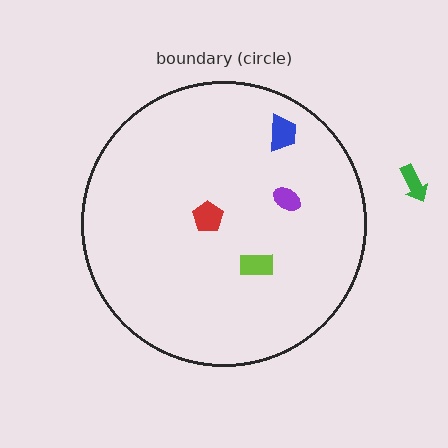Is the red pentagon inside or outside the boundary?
Inside.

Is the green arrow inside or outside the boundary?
Outside.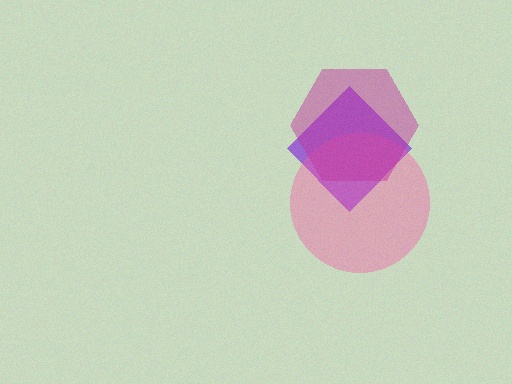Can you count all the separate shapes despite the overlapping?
Yes, there are 3 separate shapes.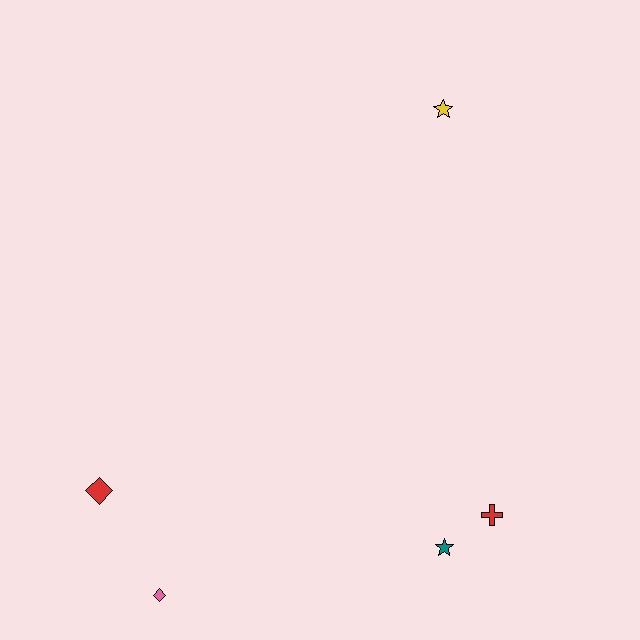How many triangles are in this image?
There are no triangles.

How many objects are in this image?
There are 5 objects.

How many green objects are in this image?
There are no green objects.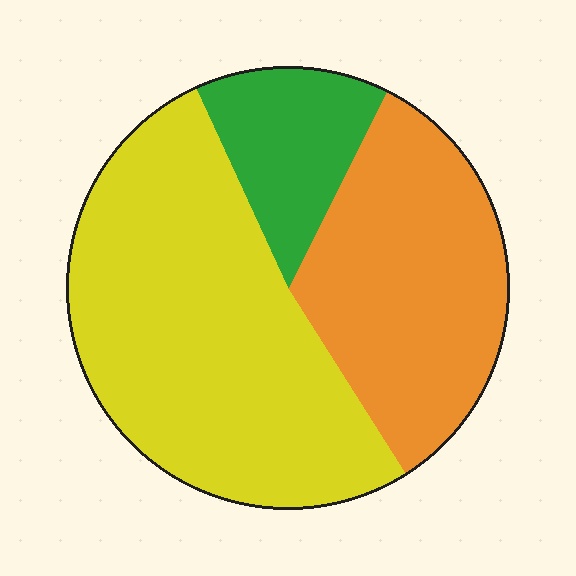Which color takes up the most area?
Yellow, at roughly 50%.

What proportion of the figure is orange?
Orange covers roughly 35% of the figure.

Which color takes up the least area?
Green, at roughly 15%.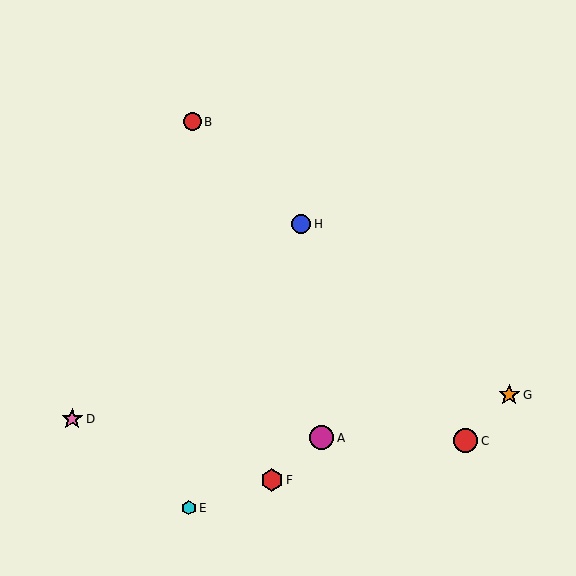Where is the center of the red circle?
The center of the red circle is at (466, 441).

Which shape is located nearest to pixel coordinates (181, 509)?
The cyan hexagon (labeled E) at (189, 508) is nearest to that location.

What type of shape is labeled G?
Shape G is an orange star.